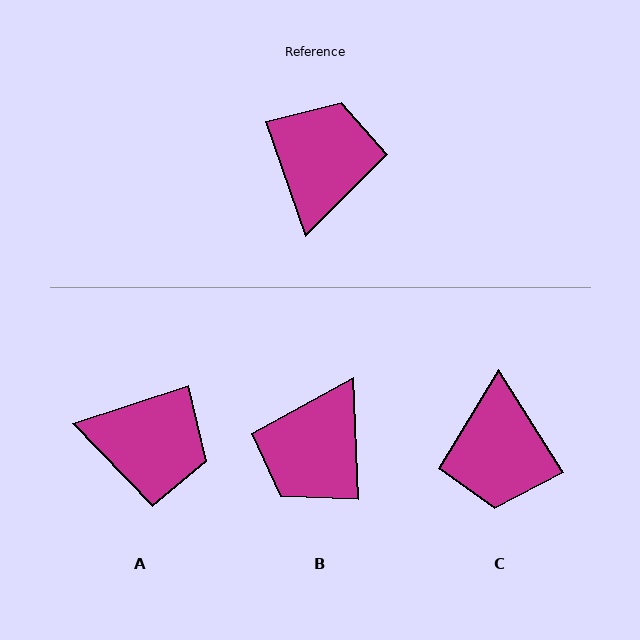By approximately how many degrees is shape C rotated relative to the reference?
Approximately 167 degrees clockwise.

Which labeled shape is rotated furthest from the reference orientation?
C, about 167 degrees away.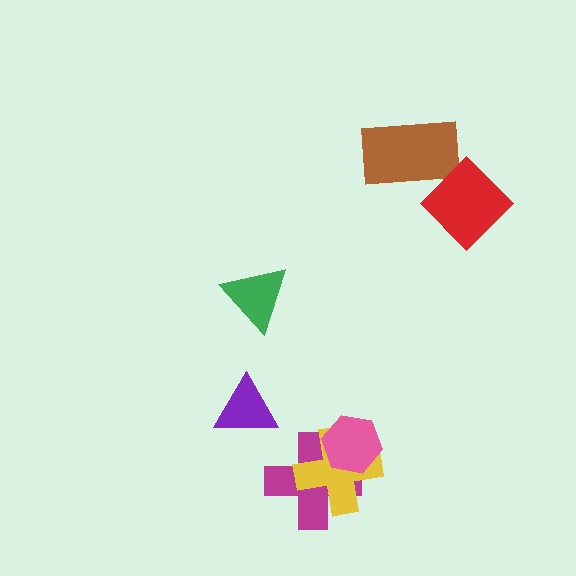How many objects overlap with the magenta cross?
2 objects overlap with the magenta cross.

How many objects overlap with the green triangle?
0 objects overlap with the green triangle.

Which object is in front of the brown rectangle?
The red diamond is in front of the brown rectangle.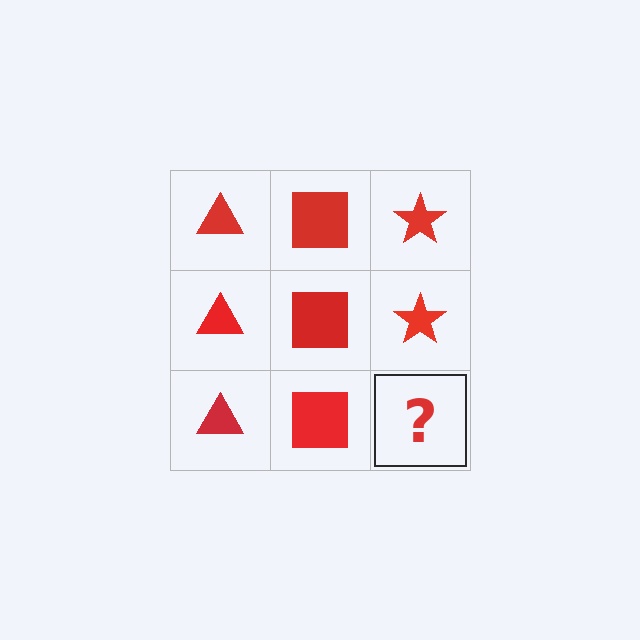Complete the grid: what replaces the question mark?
The question mark should be replaced with a red star.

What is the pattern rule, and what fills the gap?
The rule is that each column has a consistent shape. The gap should be filled with a red star.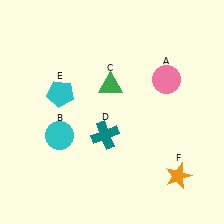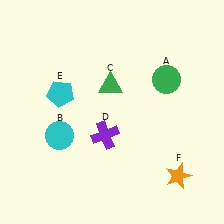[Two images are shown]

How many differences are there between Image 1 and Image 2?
There are 2 differences between the two images.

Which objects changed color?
A changed from pink to green. D changed from teal to purple.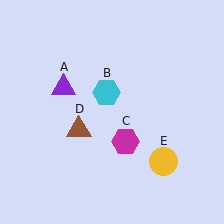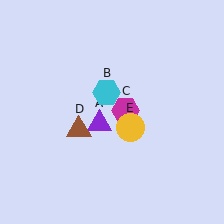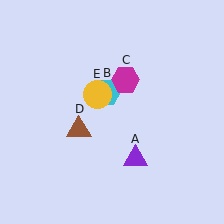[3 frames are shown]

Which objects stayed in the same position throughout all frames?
Cyan hexagon (object B) and brown triangle (object D) remained stationary.